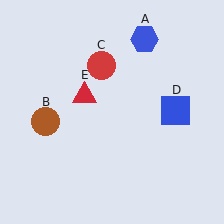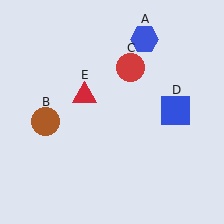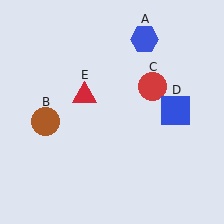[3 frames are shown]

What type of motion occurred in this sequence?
The red circle (object C) rotated clockwise around the center of the scene.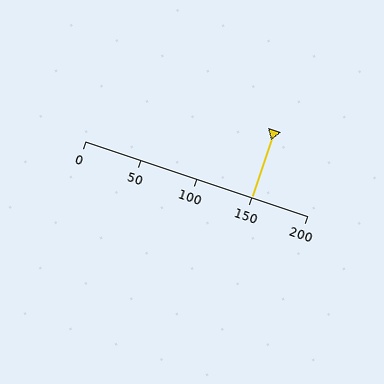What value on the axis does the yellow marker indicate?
The marker indicates approximately 150.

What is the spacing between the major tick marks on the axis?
The major ticks are spaced 50 apart.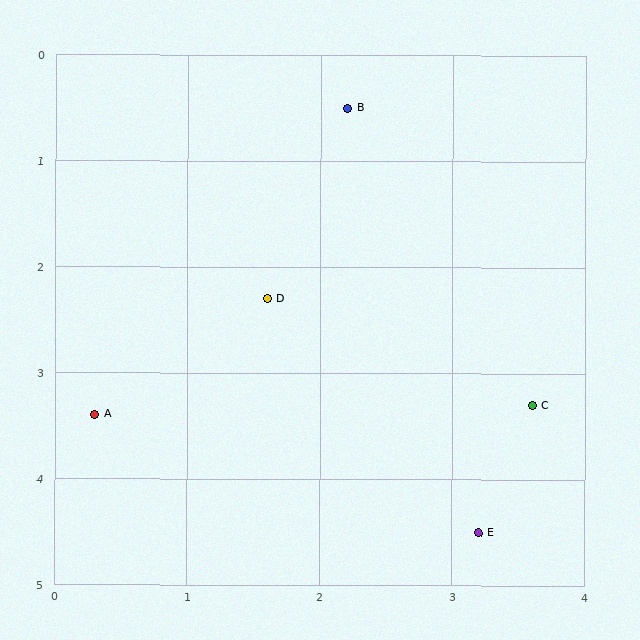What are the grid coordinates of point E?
Point E is at approximately (3.2, 4.5).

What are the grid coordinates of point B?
Point B is at approximately (2.2, 0.5).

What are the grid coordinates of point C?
Point C is at approximately (3.6, 3.3).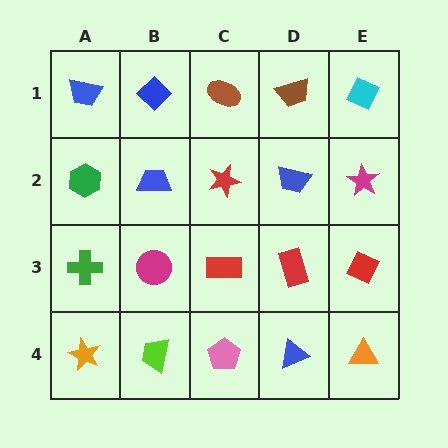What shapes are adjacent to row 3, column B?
A blue trapezoid (row 2, column B), a lime trapezoid (row 4, column B), a green cross (row 3, column A), a red rectangle (row 3, column C).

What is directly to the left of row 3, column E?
A red rectangle.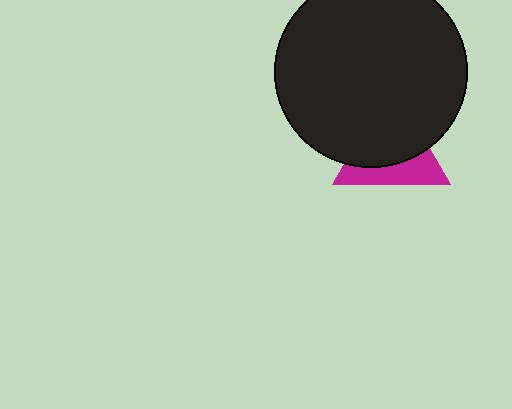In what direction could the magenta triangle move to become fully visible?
The magenta triangle could move down. That would shift it out from behind the black circle entirely.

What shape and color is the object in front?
The object in front is a black circle.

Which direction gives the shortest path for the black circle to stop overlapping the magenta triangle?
Moving up gives the shortest separation.